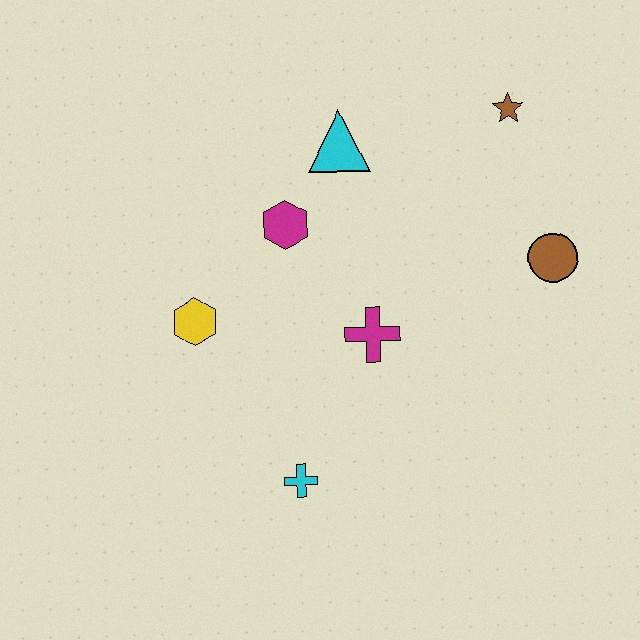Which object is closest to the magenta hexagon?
The cyan triangle is closest to the magenta hexagon.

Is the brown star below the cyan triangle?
No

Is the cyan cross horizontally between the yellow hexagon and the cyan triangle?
Yes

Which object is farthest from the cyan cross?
The brown star is farthest from the cyan cross.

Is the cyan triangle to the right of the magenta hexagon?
Yes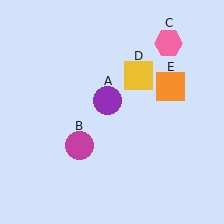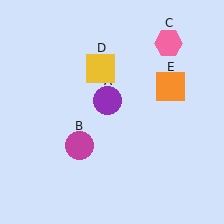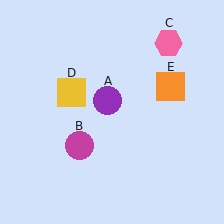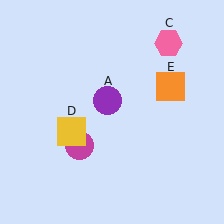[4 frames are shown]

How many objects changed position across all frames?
1 object changed position: yellow square (object D).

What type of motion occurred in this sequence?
The yellow square (object D) rotated counterclockwise around the center of the scene.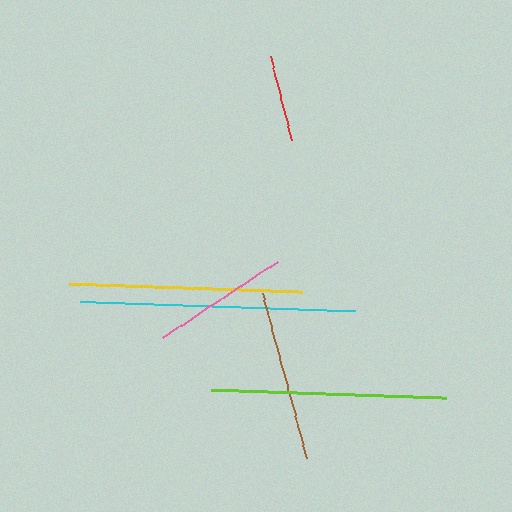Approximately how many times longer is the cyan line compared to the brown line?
The cyan line is approximately 1.6 times the length of the brown line.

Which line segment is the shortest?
The red line is the shortest at approximately 86 pixels.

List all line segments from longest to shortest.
From longest to shortest: cyan, lime, yellow, brown, pink, red.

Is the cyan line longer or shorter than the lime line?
The cyan line is longer than the lime line.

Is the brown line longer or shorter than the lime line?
The lime line is longer than the brown line.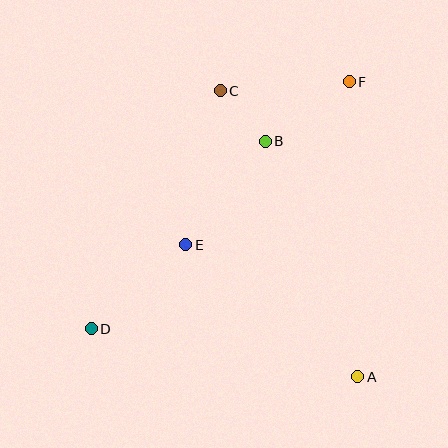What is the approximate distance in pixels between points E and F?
The distance between E and F is approximately 231 pixels.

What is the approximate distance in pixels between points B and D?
The distance between B and D is approximately 256 pixels.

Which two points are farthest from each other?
Points D and F are farthest from each other.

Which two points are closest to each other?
Points B and C are closest to each other.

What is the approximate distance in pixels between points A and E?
The distance between A and E is approximately 217 pixels.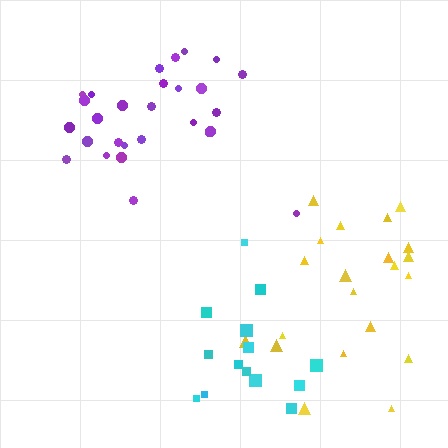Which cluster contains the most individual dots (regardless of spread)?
Purple (28).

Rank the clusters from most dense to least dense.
purple, cyan, yellow.